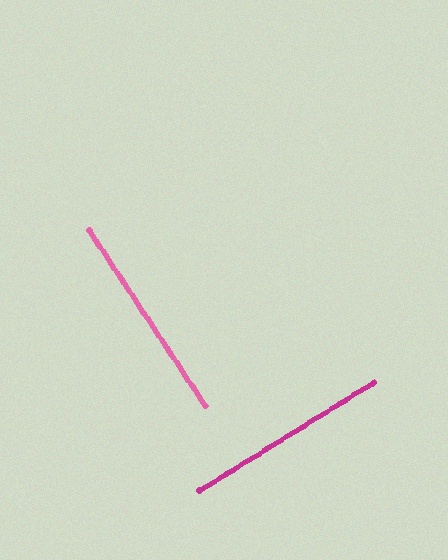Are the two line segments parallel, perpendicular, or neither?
Perpendicular — they meet at approximately 88°.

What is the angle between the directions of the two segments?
Approximately 88 degrees.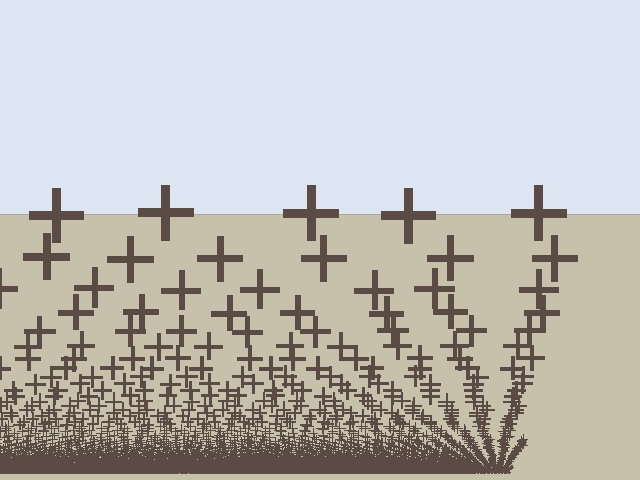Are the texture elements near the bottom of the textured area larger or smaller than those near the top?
Smaller. The gradient is inverted — elements near the bottom are smaller and denser.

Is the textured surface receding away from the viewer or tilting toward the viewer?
The surface appears to tilt toward the viewer. Texture elements get larger and sparser toward the top.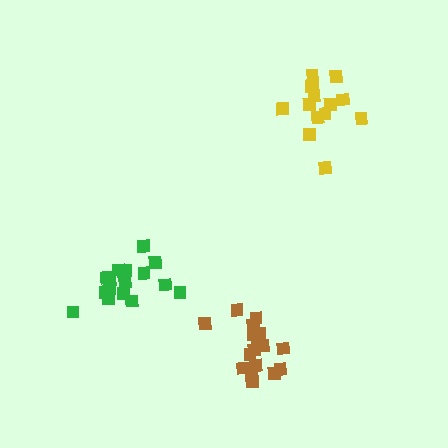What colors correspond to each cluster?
The clusters are colored: brown, yellow, green.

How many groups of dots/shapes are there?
There are 3 groups.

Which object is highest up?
The yellow cluster is topmost.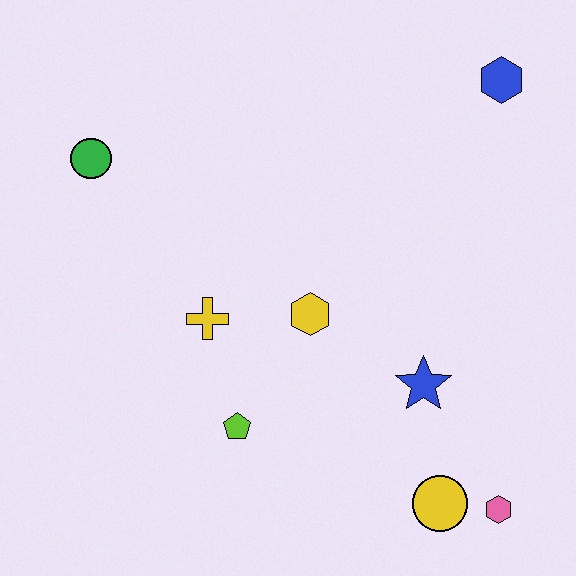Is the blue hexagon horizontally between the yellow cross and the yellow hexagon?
No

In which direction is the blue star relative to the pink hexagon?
The blue star is above the pink hexagon.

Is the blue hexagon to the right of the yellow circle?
Yes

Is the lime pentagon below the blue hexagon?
Yes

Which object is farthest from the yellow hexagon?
The blue hexagon is farthest from the yellow hexagon.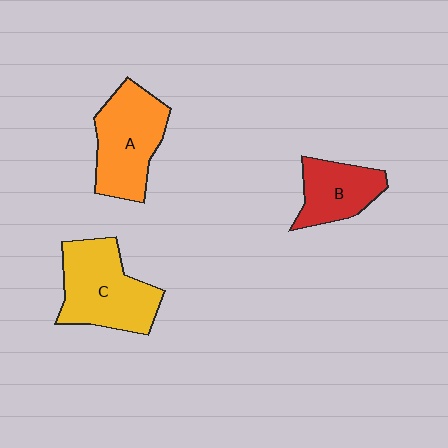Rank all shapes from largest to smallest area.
From largest to smallest: C (yellow), A (orange), B (red).